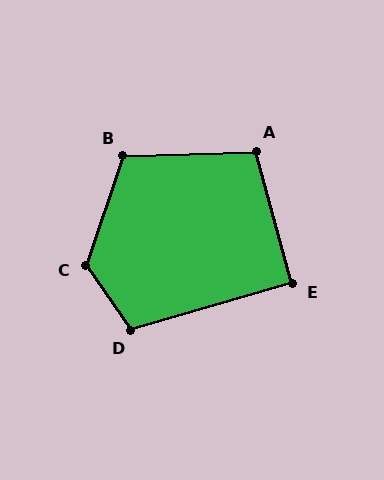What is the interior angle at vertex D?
Approximately 109 degrees (obtuse).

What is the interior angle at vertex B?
Approximately 110 degrees (obtuse).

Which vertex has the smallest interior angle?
E, at approximately 91 degrees.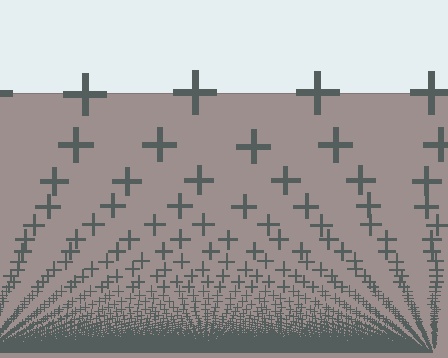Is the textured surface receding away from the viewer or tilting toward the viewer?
The surface appears to tilt toward the viewer. Texture elements get larger and sparser toward the top.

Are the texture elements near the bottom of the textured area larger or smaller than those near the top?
Smaller. The gradient is inverted — elements near the bottom are smaller and denser.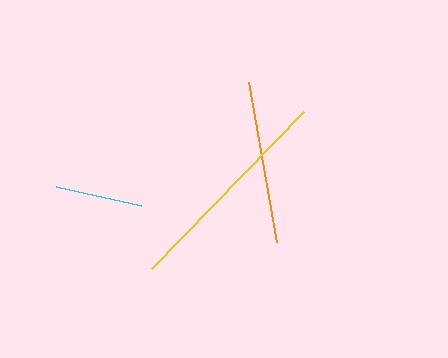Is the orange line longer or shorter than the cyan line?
The orange line is longer than the cyan line.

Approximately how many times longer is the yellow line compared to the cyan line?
The yellow line is approximately 2.5 times the length of the cyan line.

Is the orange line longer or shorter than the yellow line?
The yellow line is longer than the orange line.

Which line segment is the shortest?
The cyan line is the shortest at approximately 87 pixels.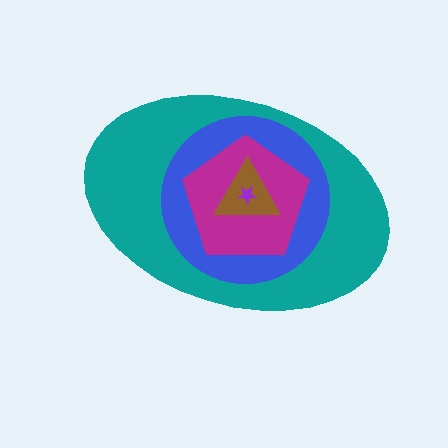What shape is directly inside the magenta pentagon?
The brown triangle.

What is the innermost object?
The purple star.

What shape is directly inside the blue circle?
The magenta pentagon.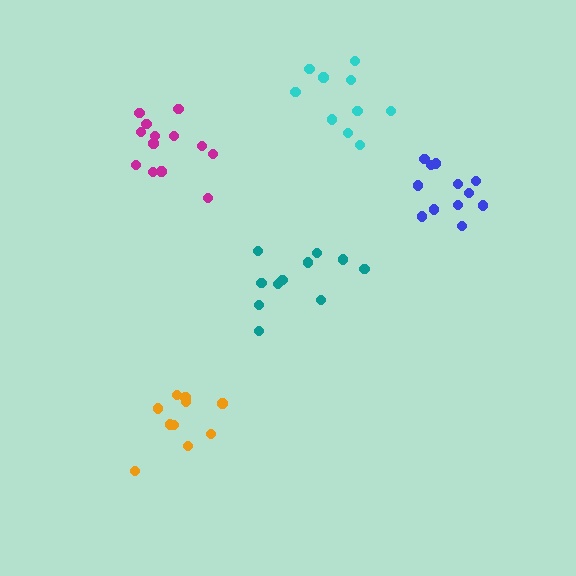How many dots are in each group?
Group 1: 11 dots, Group 2: 10 dots, Group 3: 12 dots, Group 4: 10 dots, Group 5: 13 dots (56 total).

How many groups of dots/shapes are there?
There are 5 groups.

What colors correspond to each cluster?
The clusters are colored: teal, cyan, blue, orange, magenta.